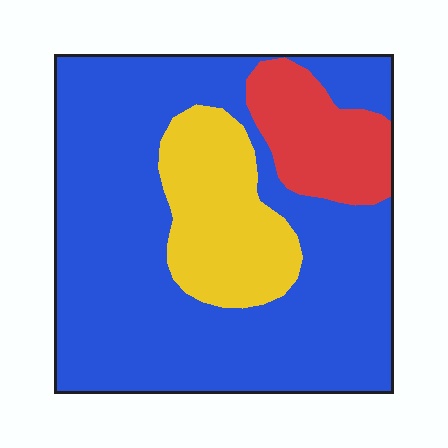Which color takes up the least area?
Red, at roughly 15%.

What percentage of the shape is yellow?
Yellow covers 18% of the shape.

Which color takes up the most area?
Blue, at roughly 70%.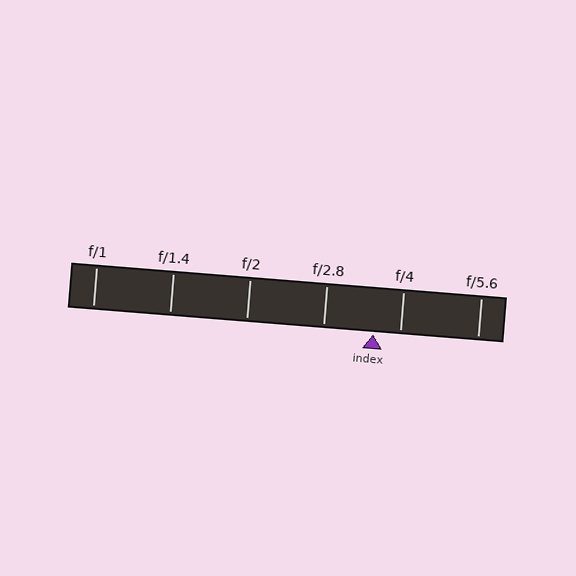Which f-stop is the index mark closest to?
The index mark is closest to f/4.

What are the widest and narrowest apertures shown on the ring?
The widest aperture shown is f/1 and the narrowest is f/5.6.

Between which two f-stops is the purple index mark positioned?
The index mark is between f/2.8 and f/4.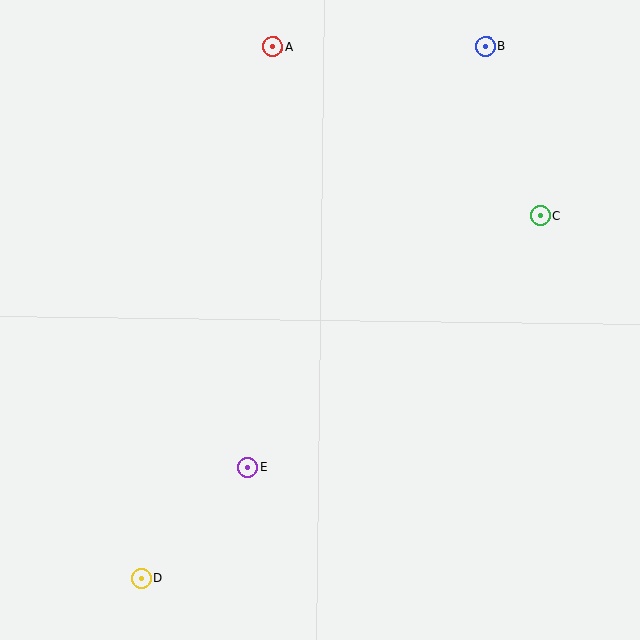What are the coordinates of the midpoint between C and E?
The midpoint between C and E is at (394, 342).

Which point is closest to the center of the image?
Point E at (248, 467) is closest to the center.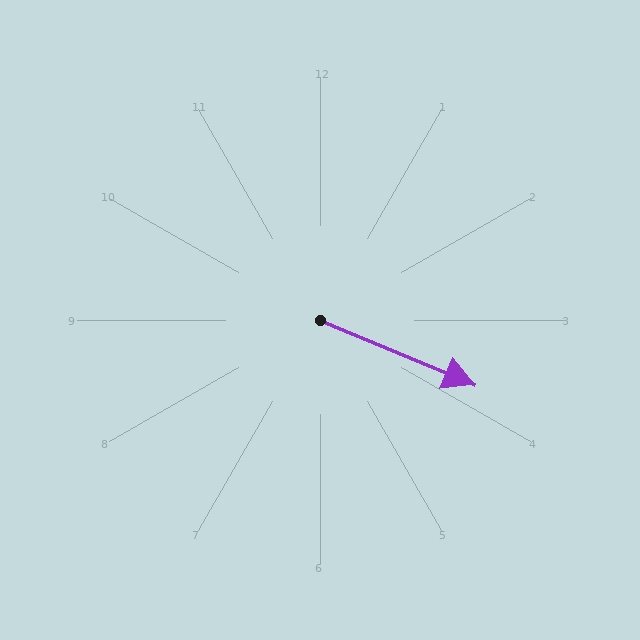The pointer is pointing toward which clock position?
Roughly 4 o'clock.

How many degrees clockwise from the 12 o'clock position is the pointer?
Approximately 113 degrees.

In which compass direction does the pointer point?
Southeast.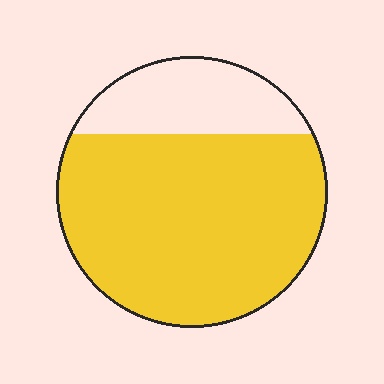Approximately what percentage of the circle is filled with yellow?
Approximately 75%.